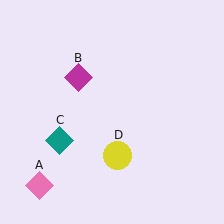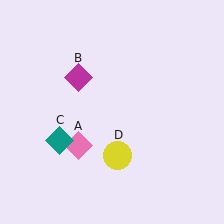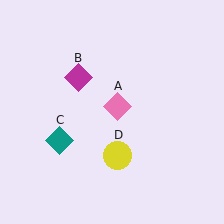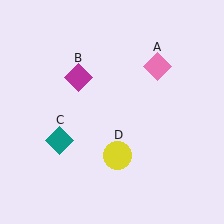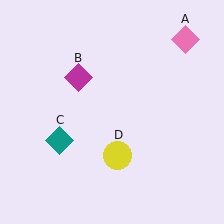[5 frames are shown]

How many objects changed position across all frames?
1 object changed position: pink diamond (object A).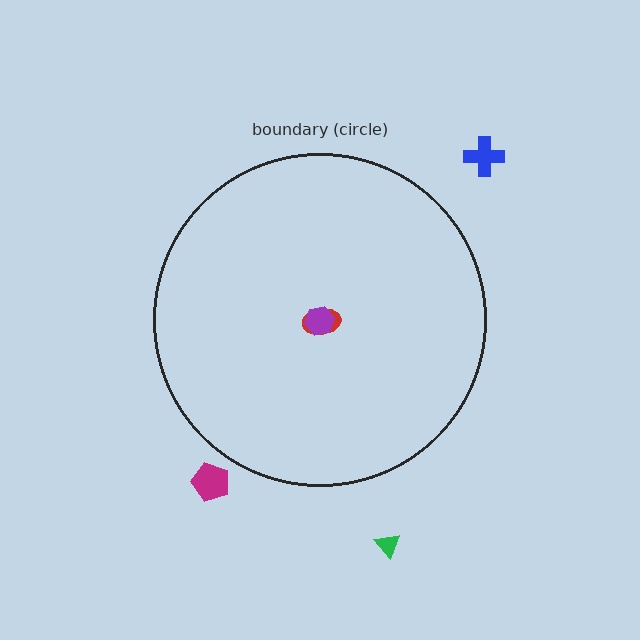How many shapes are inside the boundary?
2 inside, 3 outside.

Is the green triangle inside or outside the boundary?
Outside.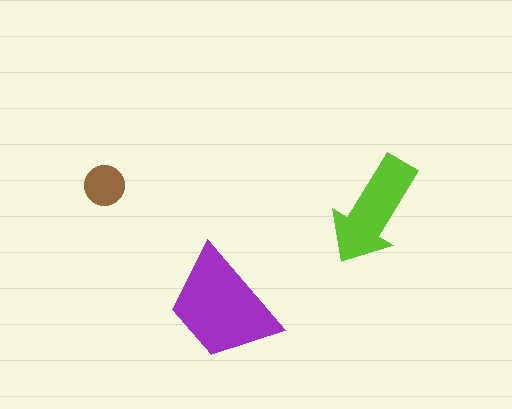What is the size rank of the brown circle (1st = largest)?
3rd.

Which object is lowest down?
The purple trapezoid is bottommost.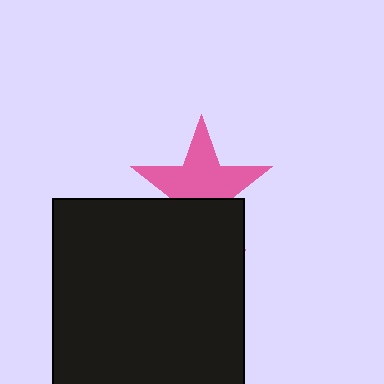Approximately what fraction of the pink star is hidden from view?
Roughly 38% of the pink star is hidden behind the black square.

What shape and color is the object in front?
The object in front is a black square.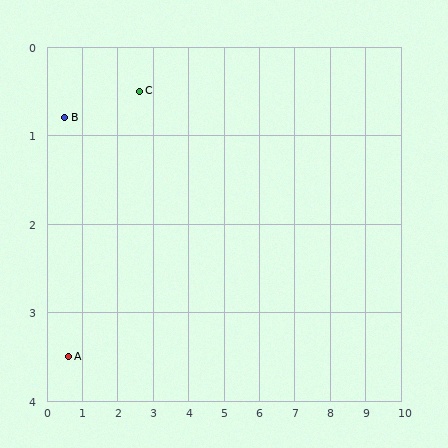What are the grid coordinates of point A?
Point A is at approximately (0.6, 3.5).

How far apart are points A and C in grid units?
Points A and C are about 3.6 grid units apart.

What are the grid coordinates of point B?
Point B is at approximately (0.5, 0.8).